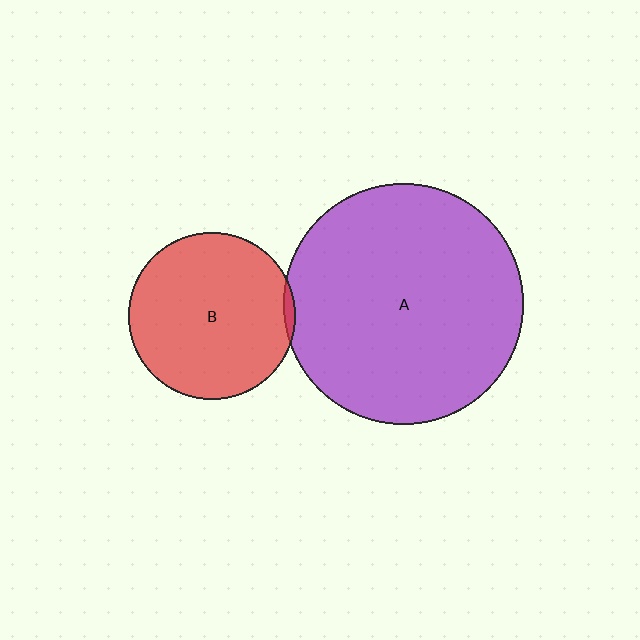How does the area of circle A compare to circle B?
Approximately 2.1 times.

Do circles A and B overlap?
Yes.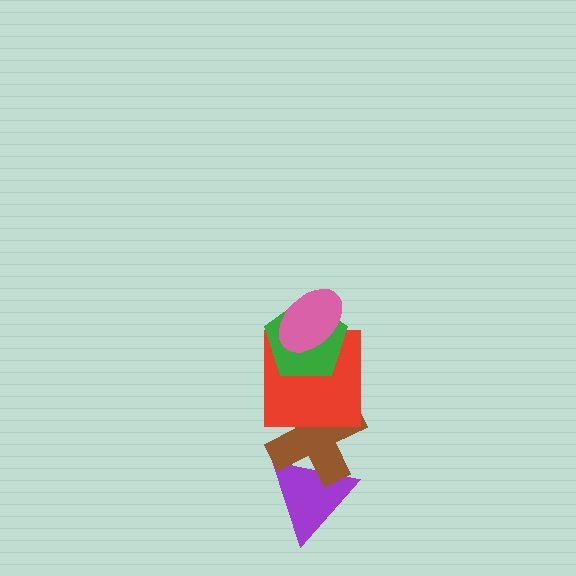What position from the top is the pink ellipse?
The pink ellipse is 1st from the top.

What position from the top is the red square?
The red square is 3rd from the top.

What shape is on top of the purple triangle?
The brown cross is on top of the purple triangle.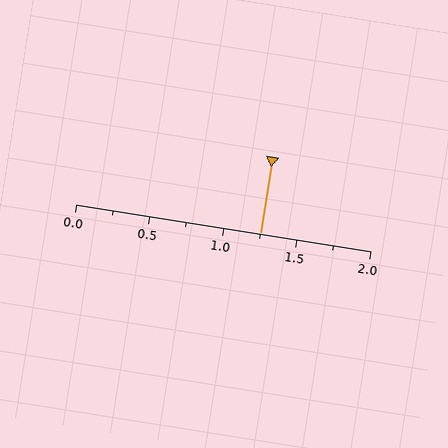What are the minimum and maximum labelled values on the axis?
The axis runs from 0.0 to 2.0.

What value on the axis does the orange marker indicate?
The marker indicates approximately 1.25.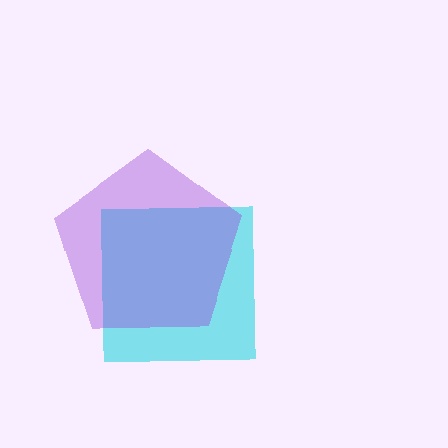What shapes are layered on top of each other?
The layered shapes are: a cyan square, a purple pentagon.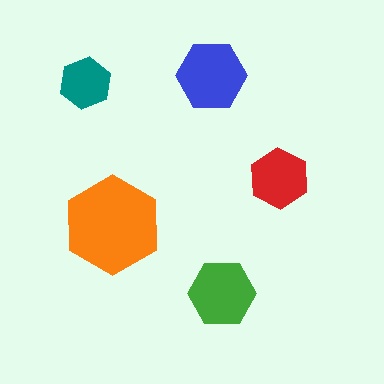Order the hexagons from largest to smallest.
the orange one, the blue one, the green one, the red one, the teal one.